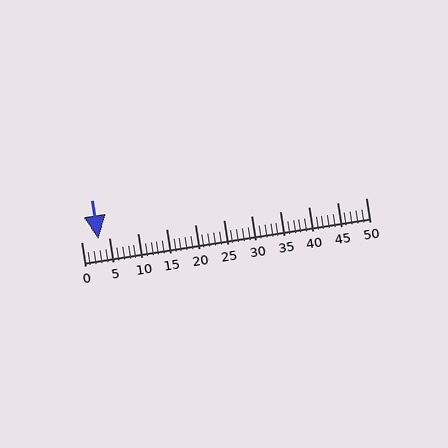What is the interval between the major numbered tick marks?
The major tick marks are spaced 5 units apart.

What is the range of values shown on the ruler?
The ruler shows values from 0 to 50.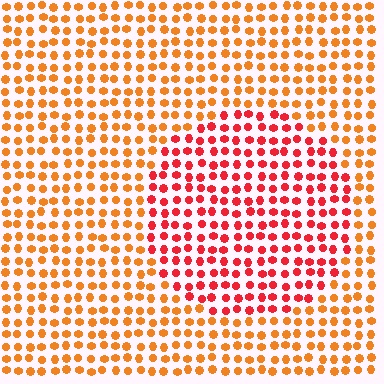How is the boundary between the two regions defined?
The boundary is defined purely by a slight shift in hue (about 34 degrees). Spacing, size, and orientation are identical on both sides.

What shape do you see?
I see a circle.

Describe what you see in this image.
The image is filled with small orange elements in a uniform arrangement. A circle-shaped region is visible where the elements are tinted to a slightly different hue, forming a subtle color boundary.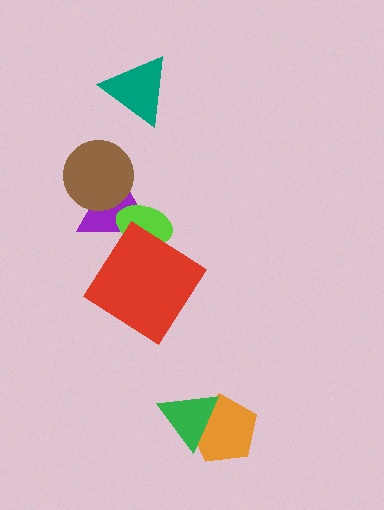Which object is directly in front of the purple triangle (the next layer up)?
The lime ellipse is directly in front of the purple triangle.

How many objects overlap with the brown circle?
1 object overlaps with the brown circle.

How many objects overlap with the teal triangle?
0 objects overlap with the teal triangle.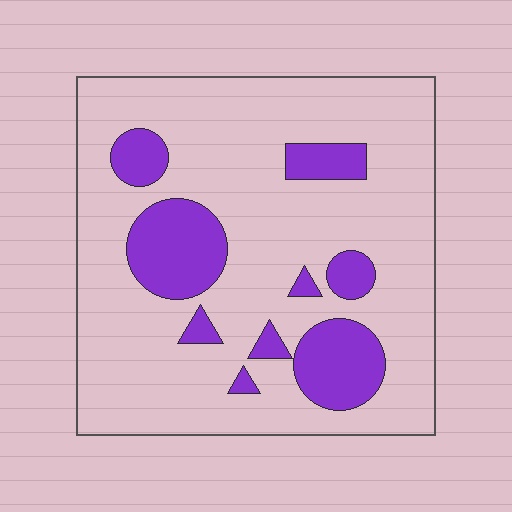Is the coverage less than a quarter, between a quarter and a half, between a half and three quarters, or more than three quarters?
Less than a quarter.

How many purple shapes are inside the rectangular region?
9.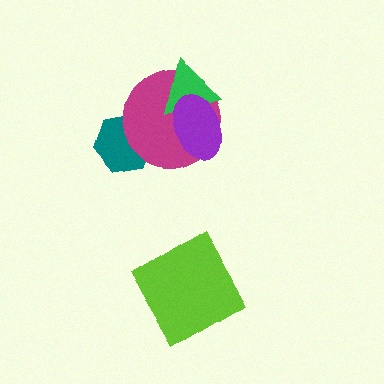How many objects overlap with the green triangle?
2 objects overlap with the green triangle.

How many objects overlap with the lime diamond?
0 objects overlap with the lime diamond.